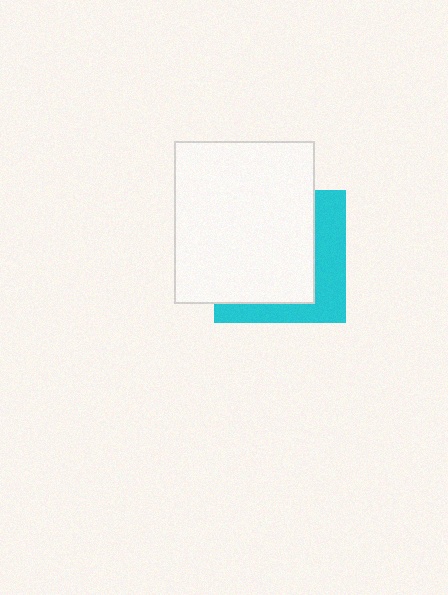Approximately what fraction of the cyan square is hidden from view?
Roughly 66% of the cyan square is hidden behind the white rectangle.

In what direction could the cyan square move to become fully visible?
The cyan square could move toward the lower-right. That would shift it out from behind the white rectangle entirely.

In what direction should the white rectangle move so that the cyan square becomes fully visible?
The white rectangle should move toward the upper-left. That is the shortest direction to clear the overlap and leave the cyan square fully visible.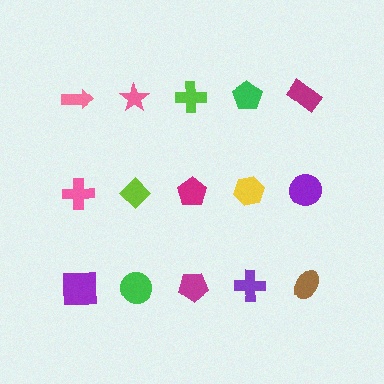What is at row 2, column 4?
A yellow hexagon.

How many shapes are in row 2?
5 shapes.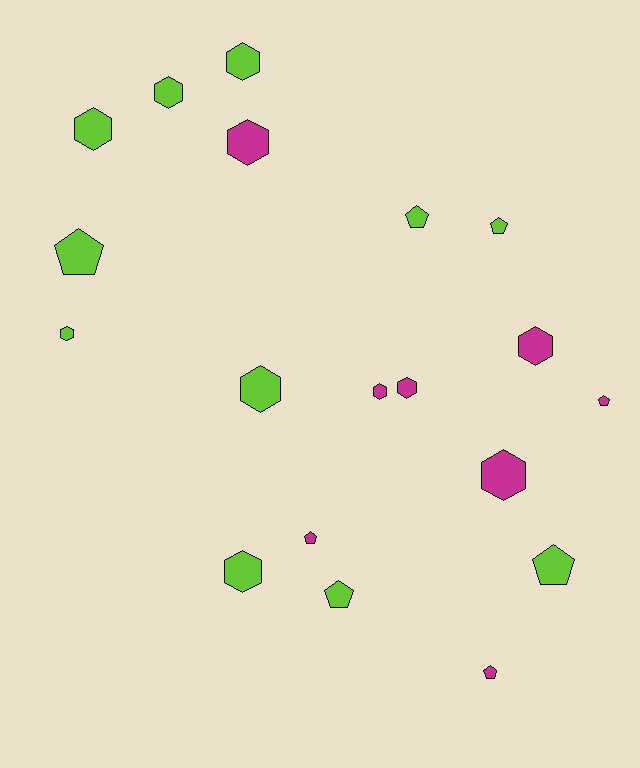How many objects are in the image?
There are 19 objects.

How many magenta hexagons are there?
There are 5 magenta hexagons.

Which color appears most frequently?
Lime, with 11 objects.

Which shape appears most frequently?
Hexagon, with 11 objects.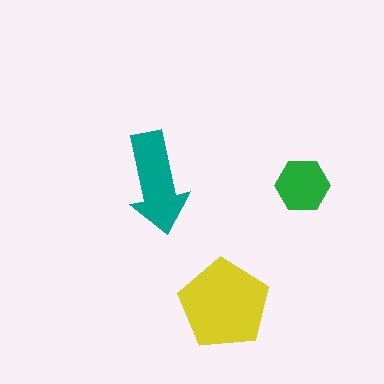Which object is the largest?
The yellow pentagon.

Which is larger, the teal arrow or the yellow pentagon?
The yellow pentagon.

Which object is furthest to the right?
The green hexagon is rightmost.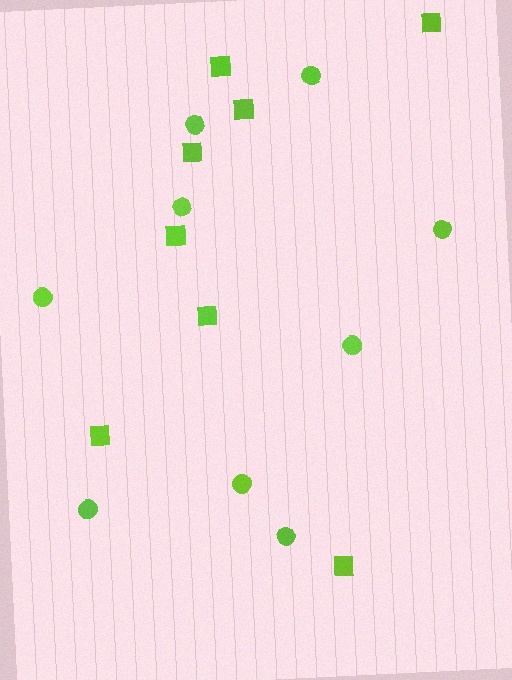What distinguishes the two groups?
There are 2 groups: one group of squares (8) and one group of circles (9).